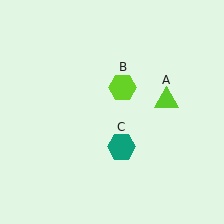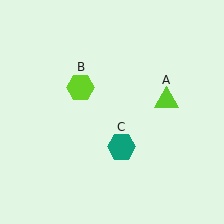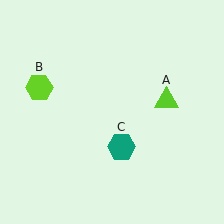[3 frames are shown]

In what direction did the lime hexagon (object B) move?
The lime hexagon (object B) moved left.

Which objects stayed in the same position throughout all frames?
Lime triangle (object A) and teal hexagon (object C) remained stationary.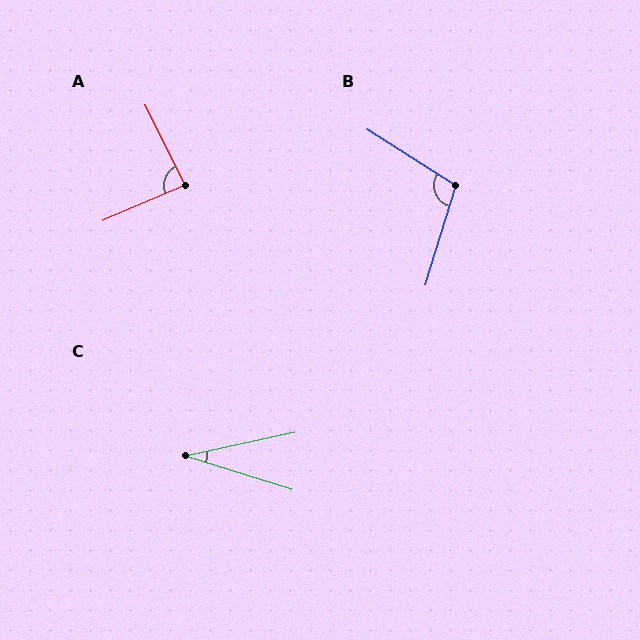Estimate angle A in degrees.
Approximately 87 degrees.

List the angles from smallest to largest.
C (30°), A (87°), B (105°).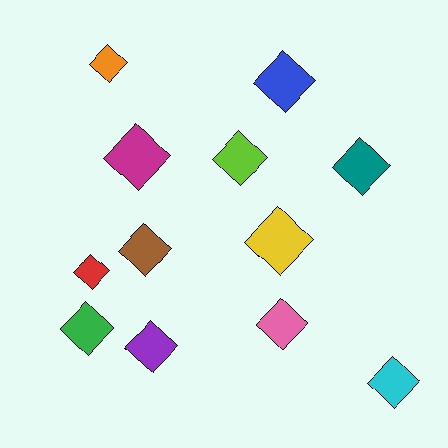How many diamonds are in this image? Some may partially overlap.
There are 12 diamonds.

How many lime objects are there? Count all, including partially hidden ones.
There is 1 lime object.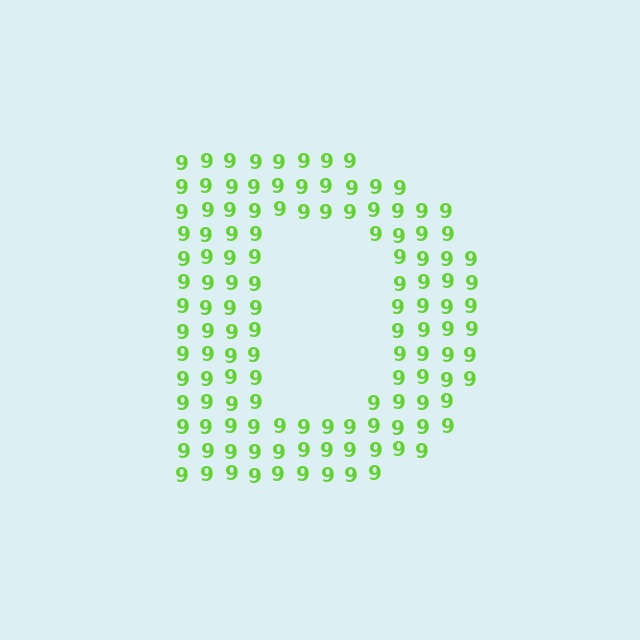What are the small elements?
The small elements are digit 9's.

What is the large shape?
The large shape is the letter D.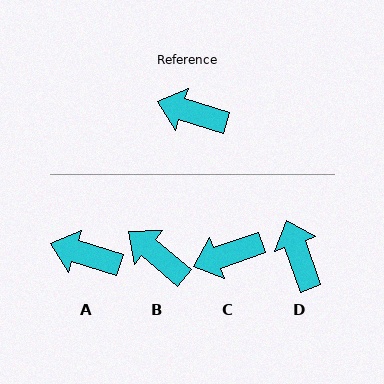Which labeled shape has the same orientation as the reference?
A.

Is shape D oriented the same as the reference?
No, it is off by about 53 degrees.